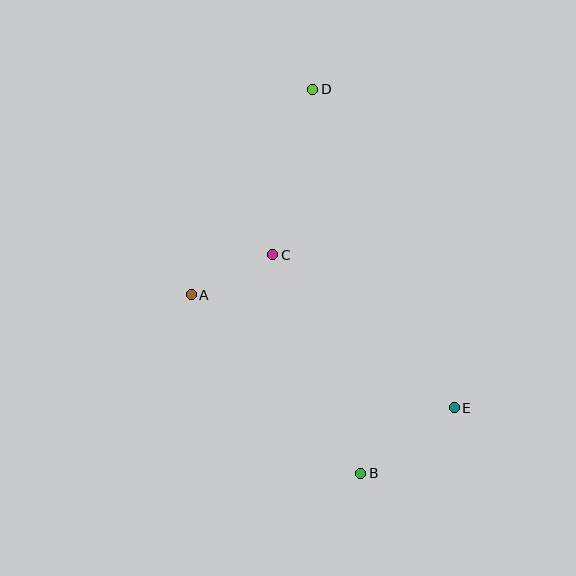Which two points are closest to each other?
Points A and C are closest to each other.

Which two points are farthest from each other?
Points B and D are farthest from each other.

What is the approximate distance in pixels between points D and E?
The distance between D and E is approximately 349 pixels.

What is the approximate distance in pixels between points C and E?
The distance between C and E is approximately 237 pixels.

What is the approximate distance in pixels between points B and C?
The distance between B and C is approximately 236 pixels.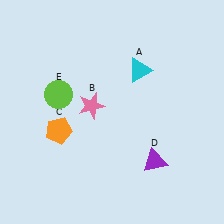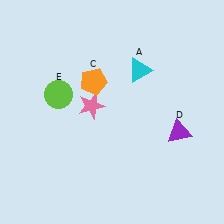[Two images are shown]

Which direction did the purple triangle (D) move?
The purple triangle (D) moved up.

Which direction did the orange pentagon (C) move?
The orange pentagon (C) moved up.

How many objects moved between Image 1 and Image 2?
2 objects moved between the two images.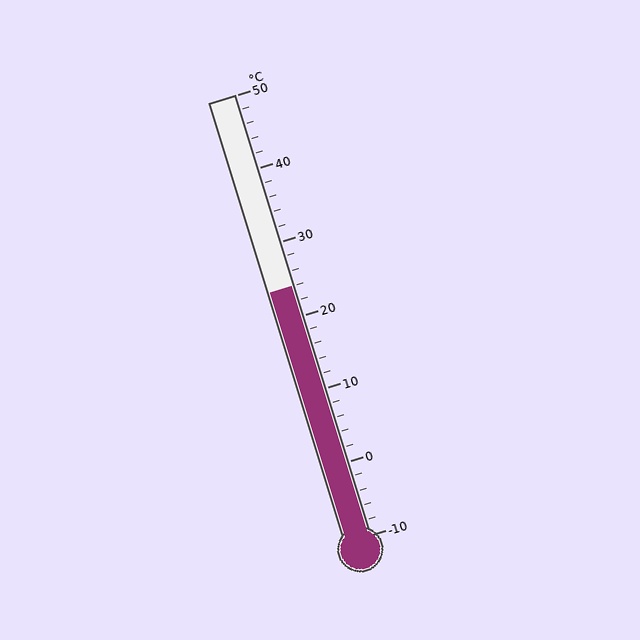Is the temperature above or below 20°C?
The temperature is above 20°C.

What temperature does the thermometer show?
The thermometer shows approximately 24°C.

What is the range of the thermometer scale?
The thermometer scale ranges from -10°C to 50°C.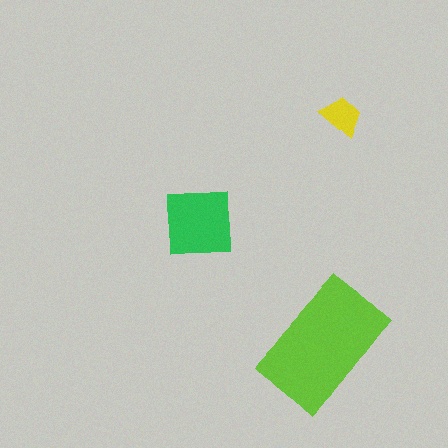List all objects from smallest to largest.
The yellow trapezoid, the green square, the lime rectangle.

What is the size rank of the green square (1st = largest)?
2nd.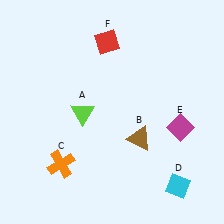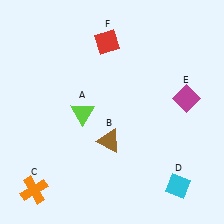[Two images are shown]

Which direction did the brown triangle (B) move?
The brown triangle (B) moved left.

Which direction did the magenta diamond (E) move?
The magenta diamond (E) moved up.